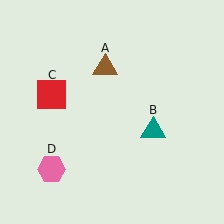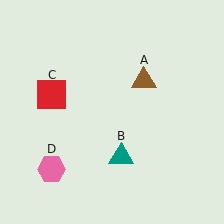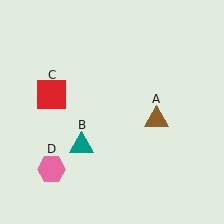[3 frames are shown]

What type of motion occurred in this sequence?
The brown triangle (object A), teal triangle (object B) rotated clockwise around the center of the scene.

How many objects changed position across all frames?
2 objects changed position: brown triangle (object A), teal triangle (object B).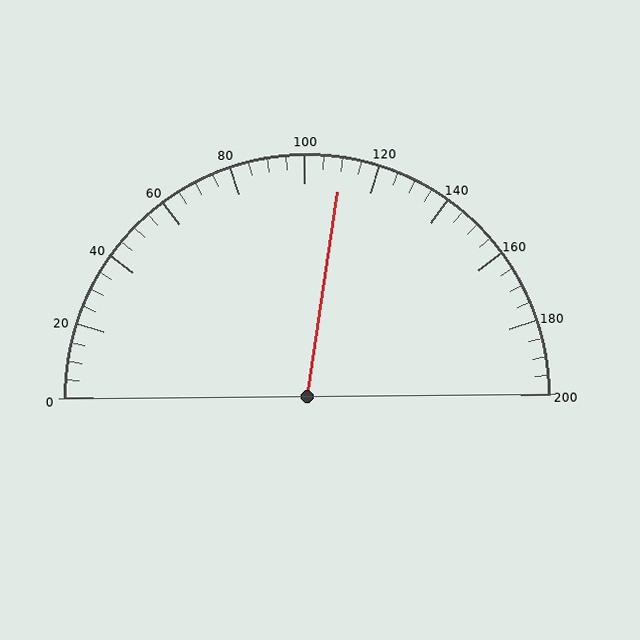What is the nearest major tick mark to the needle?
The nearest major tick mark is 120.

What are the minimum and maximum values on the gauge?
The gauge ranges from 0 to 200.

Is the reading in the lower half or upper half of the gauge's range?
The reading is in the upper half of the range (0 to 200).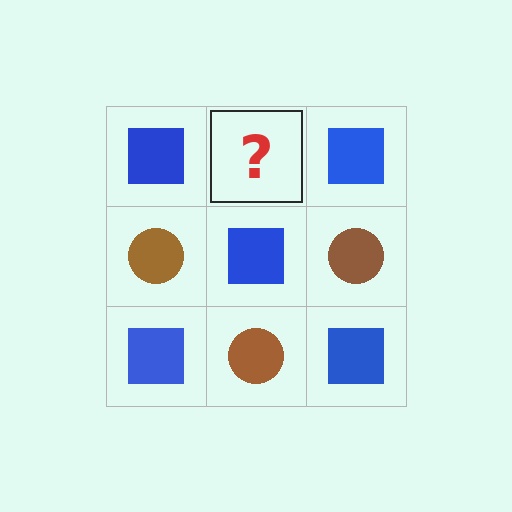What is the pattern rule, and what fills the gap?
The rule is that it alternates blue square and brown circle in a checkerboard pattern. The gap should be filled with a brown circle.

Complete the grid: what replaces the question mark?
The question mark should be replaced with a brown circle.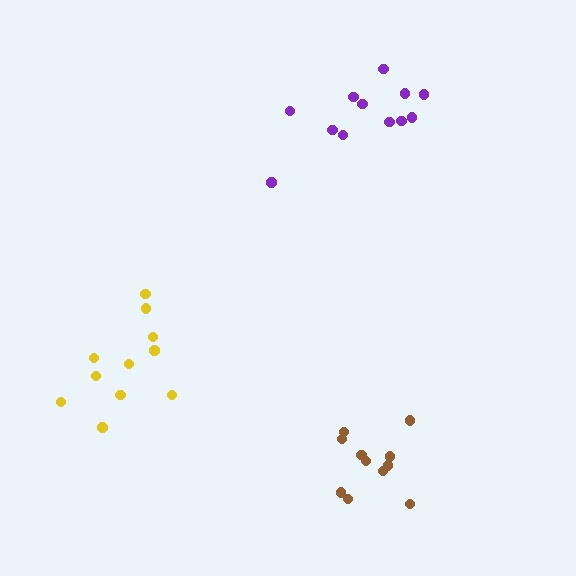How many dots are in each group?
Group 1: 11 dots, Group 2: 11 dots, Group 3: 12 dots (34 total).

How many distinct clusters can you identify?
There are 3 distinct clusters.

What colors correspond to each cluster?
The clusters are colored: brown, yellow, purple.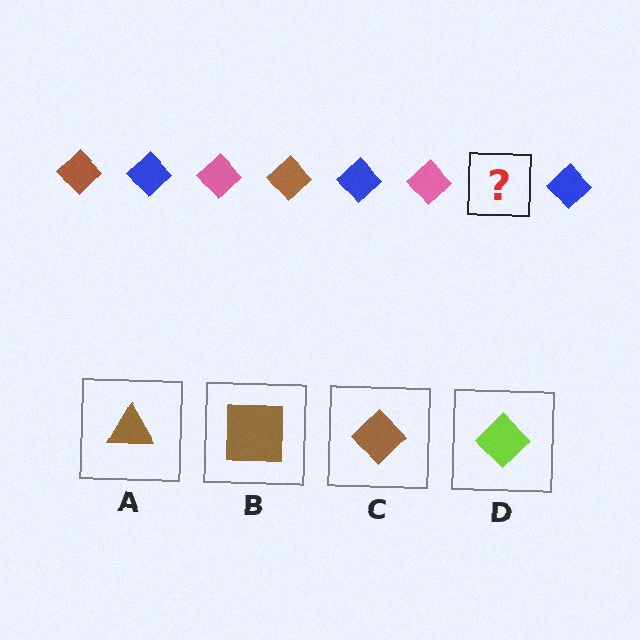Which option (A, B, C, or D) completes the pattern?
C.